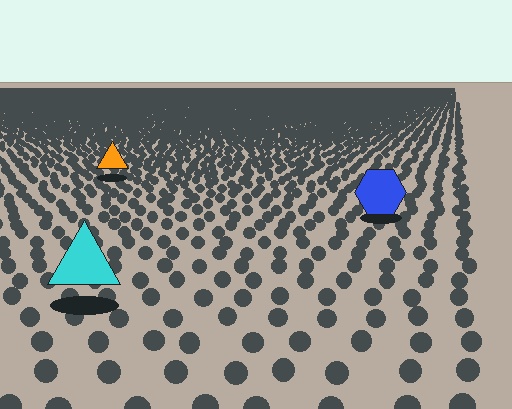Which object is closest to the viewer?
The cyan triangle is closest. The texture marks near it are larger and more spread out.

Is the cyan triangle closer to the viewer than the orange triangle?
Yes. The cyan triangle is closer — you can tell from the texture gradient: the ground texture is coarser near it.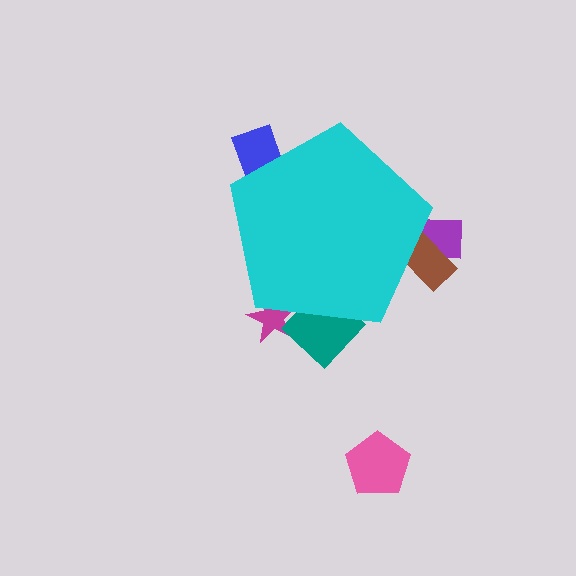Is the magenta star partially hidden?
Yes, the magenta star is partially hidden behind the cyan pentagon.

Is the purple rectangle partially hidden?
Yes, the purple rectangle is partially hidden behind the cyan pentagon.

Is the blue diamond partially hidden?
Yes, the blue diamond is partially hidden behind the cyan pentagon.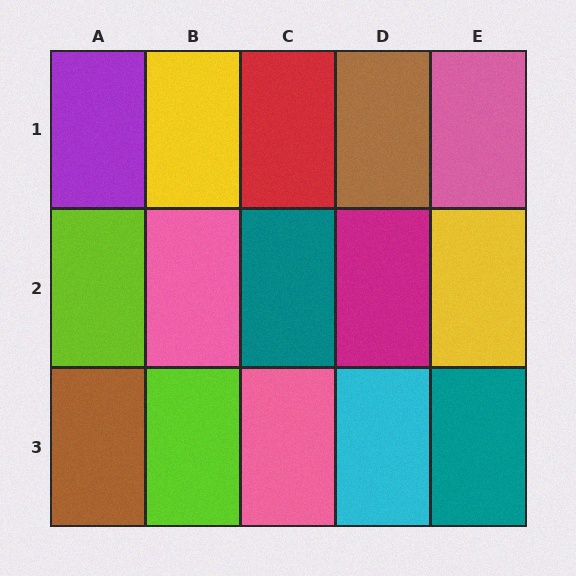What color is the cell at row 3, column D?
Cyan.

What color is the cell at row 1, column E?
Pink.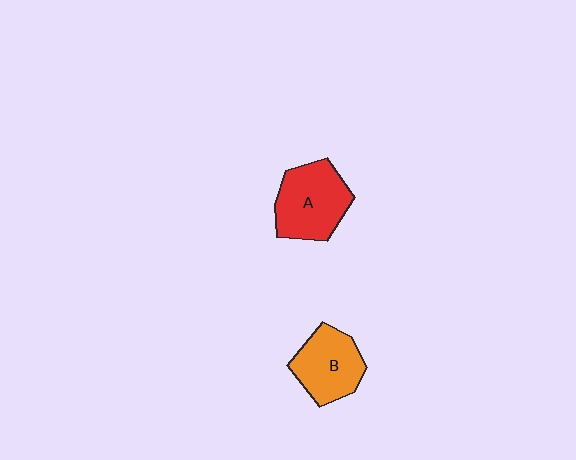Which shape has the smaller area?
Shape B (orange).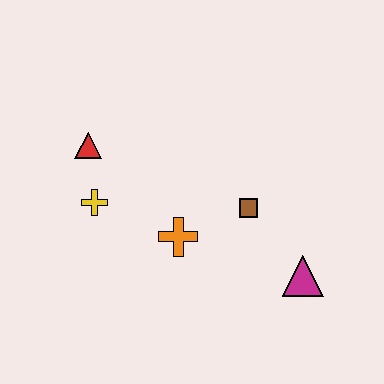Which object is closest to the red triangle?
The yellow cross is closest to the red triangle.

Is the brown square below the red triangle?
Yes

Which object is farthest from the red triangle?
The magenta triangle is farthest from the red triangle.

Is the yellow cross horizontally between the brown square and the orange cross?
No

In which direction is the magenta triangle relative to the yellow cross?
The magenta triangle is to the right of the yellow cross.